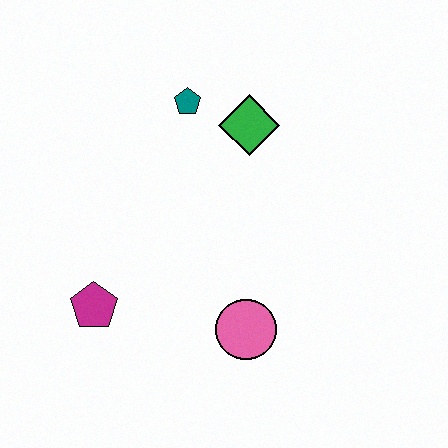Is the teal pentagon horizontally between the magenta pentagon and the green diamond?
Yes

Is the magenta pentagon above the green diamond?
No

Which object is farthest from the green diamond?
The magenta pentagon is farthest from the green diamond.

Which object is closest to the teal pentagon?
The green diamond is closest to the teal pentagon.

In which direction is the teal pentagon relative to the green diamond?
The teal pentagon is to the left of the green diamond.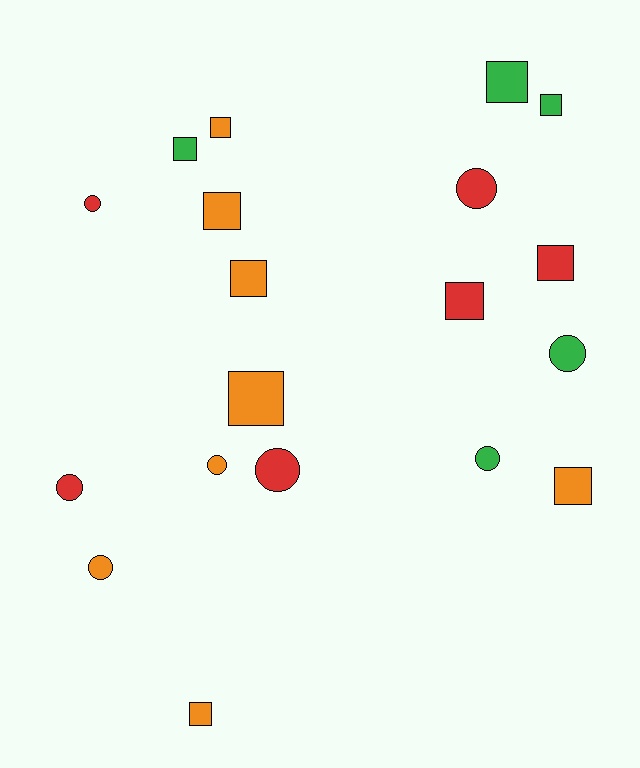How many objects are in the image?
There are 19 objects.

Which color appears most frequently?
Orange, with 8 objects.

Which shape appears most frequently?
Square, with 11 objects.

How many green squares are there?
There are 3 green squares.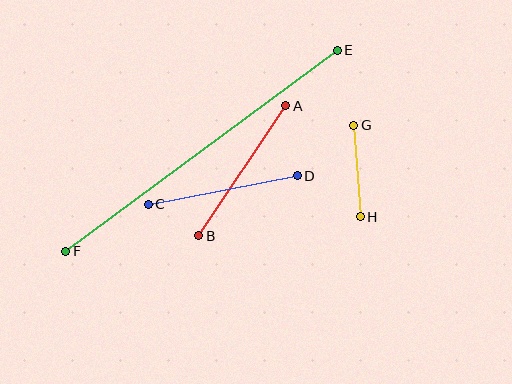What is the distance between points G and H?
The distance is approximately 92 pixels.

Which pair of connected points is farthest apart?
Points E and F are farthest apart.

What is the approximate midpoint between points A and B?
The midpoint is at approximately (242, 171) pixels.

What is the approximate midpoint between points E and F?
The midpoint is at approximately (202, 151) pixels.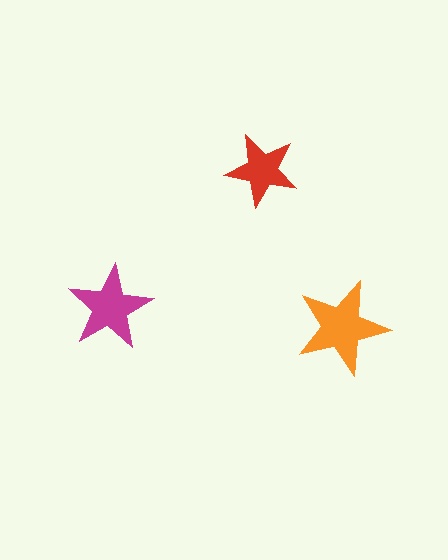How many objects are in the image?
There are 3 objects in the image.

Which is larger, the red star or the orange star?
The orange one.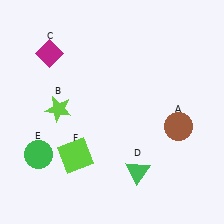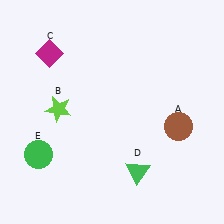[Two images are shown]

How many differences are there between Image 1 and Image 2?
There is 1 difference between the two images.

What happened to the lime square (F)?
The lime square (F) was removed in Image 2. It was in the bottom-left area of Image 1.